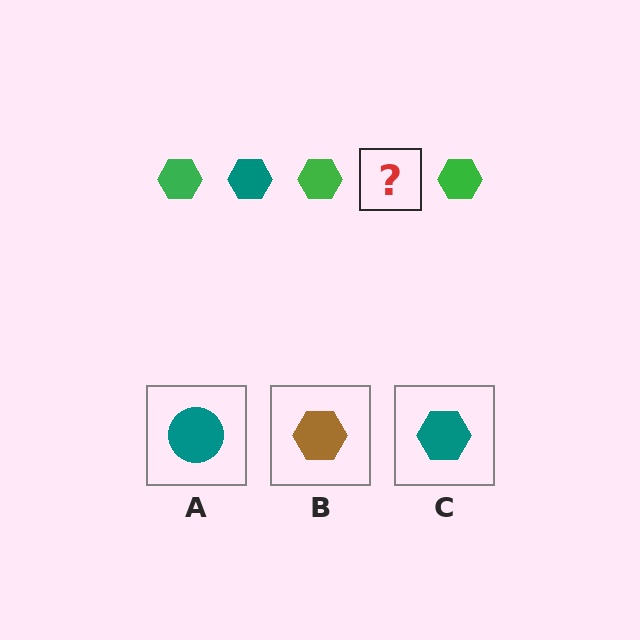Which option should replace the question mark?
Option C.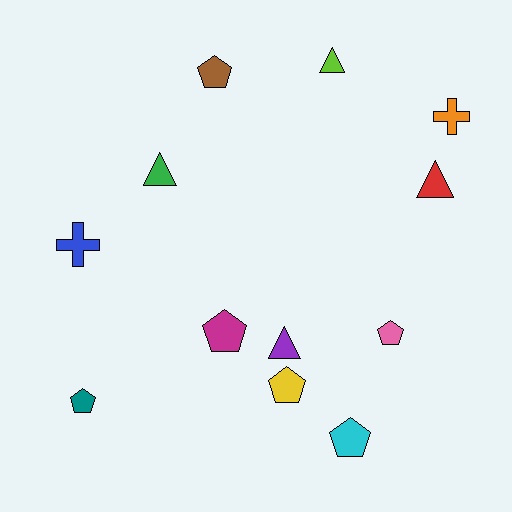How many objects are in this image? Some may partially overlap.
There are 12 objects.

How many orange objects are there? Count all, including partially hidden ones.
There is 1 orange object.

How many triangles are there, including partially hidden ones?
There are 4 triangles.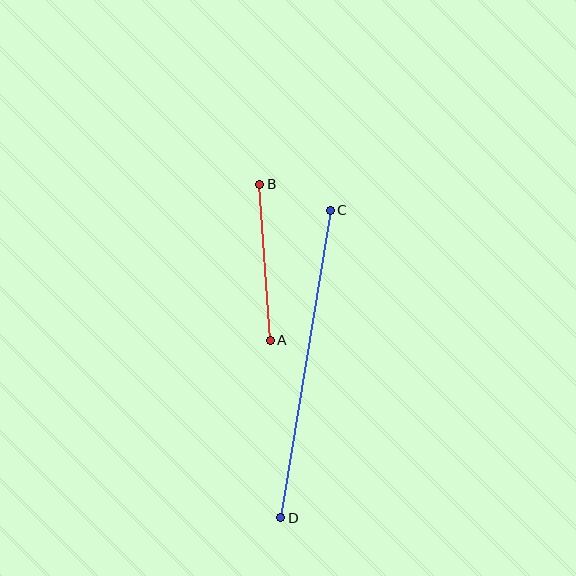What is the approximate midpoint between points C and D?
The midpoint is at approximately (306, 364) pixels.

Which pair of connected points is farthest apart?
Points C and D are farthest apart.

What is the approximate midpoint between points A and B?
The midpoint is at approximately (265, 262) pixels.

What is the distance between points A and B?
The distance is approximately 156 pixels.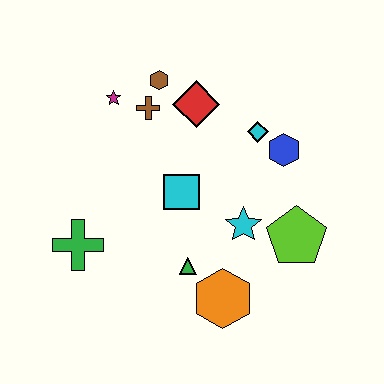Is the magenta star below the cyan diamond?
No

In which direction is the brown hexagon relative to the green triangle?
The brown hexagon is above the green triangle.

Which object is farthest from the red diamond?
The orange hexagon is farthest from the red diamond.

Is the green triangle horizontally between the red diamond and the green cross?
Yes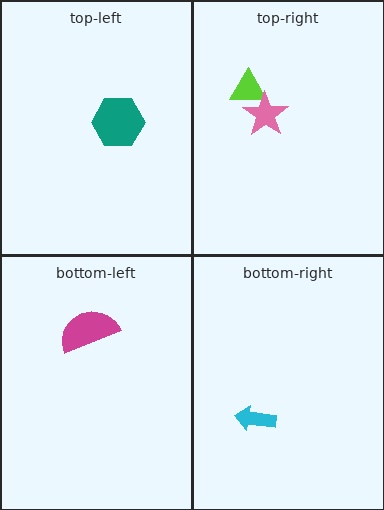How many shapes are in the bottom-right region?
1.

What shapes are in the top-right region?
The lime triangle, the pink star.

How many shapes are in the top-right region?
2.